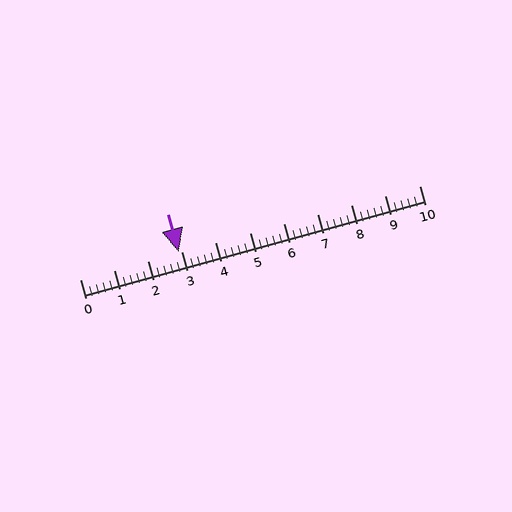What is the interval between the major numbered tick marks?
The major tick marks are spaced 1 units apart.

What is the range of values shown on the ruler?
The ruler shows values from 0 to 10.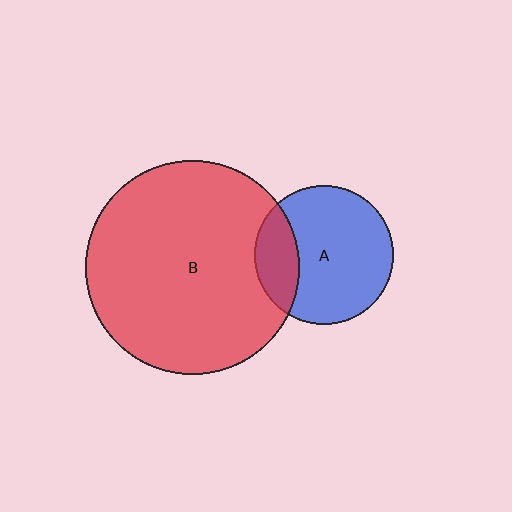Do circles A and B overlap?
Yes.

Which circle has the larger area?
Circle B (red).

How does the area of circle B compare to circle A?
Approximately 2.4 times.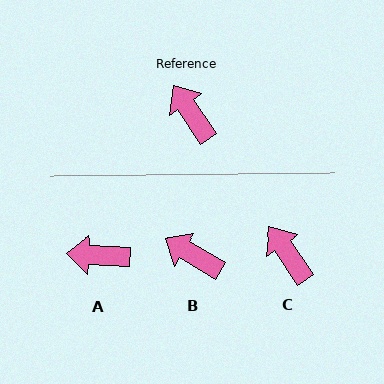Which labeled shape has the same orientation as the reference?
C.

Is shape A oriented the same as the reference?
No, it is off by about 53 degrees.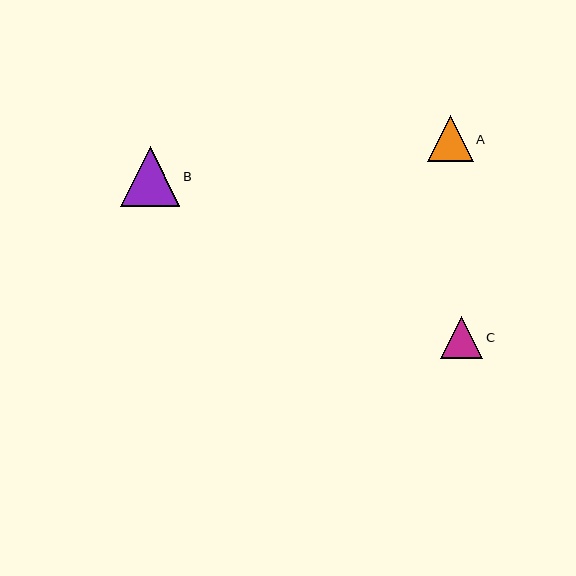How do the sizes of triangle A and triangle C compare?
Triangle A and triangle C are approximately the same size.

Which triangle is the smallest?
Triangle C is the smallest with a size of approximately 42 pixels.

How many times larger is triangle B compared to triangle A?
Triangle B is approximately 1.3 times the size of triangle A.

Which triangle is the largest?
Triangle B is the largest with a size of approximately 60 pixels.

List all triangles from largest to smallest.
From largest to smallest: B, A, C.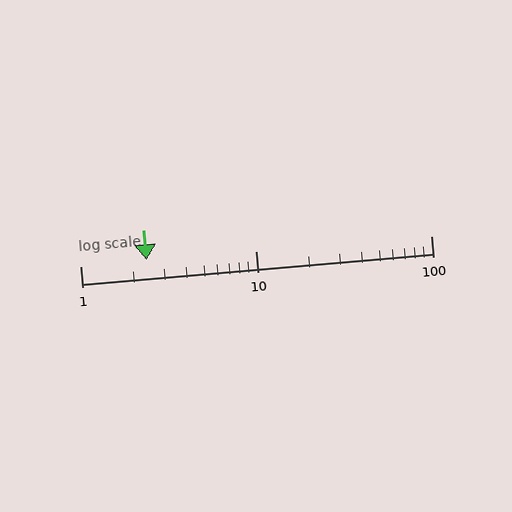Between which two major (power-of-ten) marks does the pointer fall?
The pointer is between 1 and 10.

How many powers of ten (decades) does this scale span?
The scale spans 2 decades, from 1 to 100.